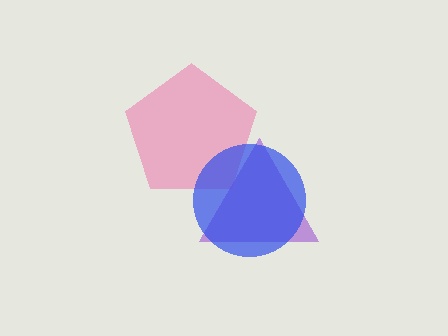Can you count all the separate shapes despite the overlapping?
Yes, there are 3 separate shapes.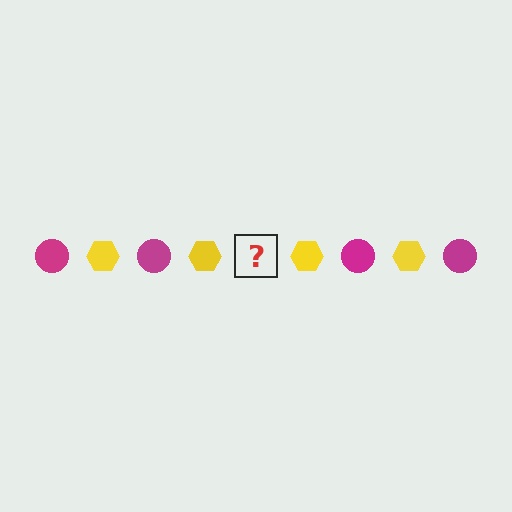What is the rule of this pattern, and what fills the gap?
The rule is that the pattern alternates between magenta circle and yellow hexagon. The gap should be filled with a magenta circle.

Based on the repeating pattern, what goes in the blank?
The blank should be a magenta circle.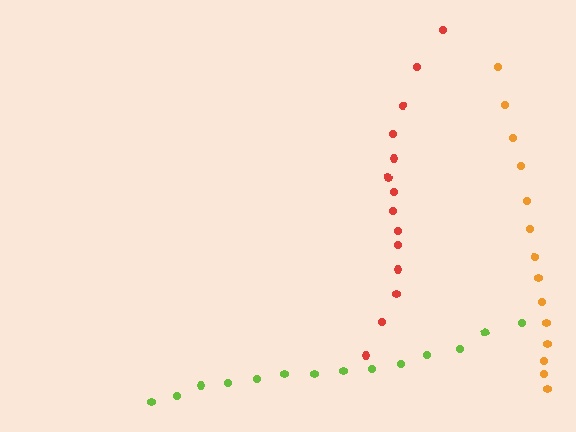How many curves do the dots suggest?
There are 3 distinct paths.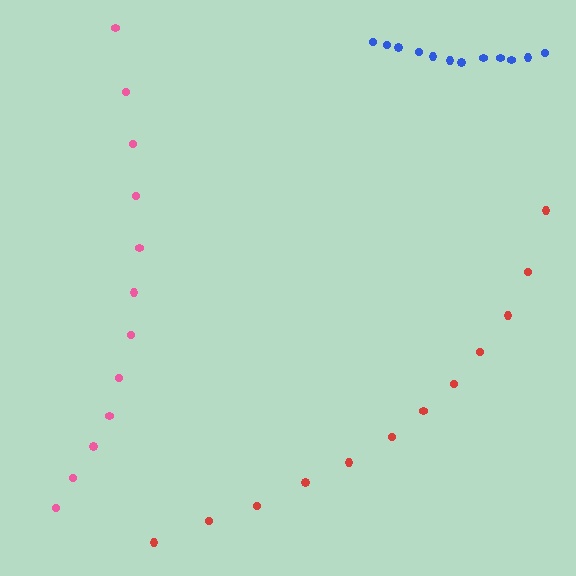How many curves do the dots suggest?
There are 3 distinct paths.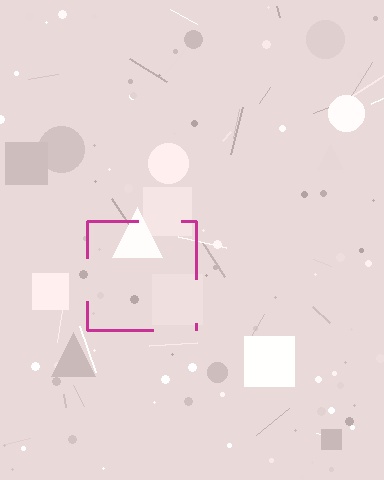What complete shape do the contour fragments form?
The contour fragments form a square.